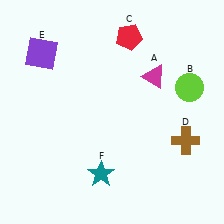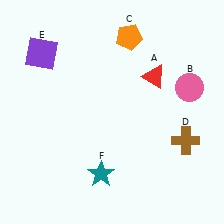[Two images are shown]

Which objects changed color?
A changed from magenta to red. B changed from lime to pink. C changed from red to orange.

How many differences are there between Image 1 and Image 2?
There are 3 differences between the two images.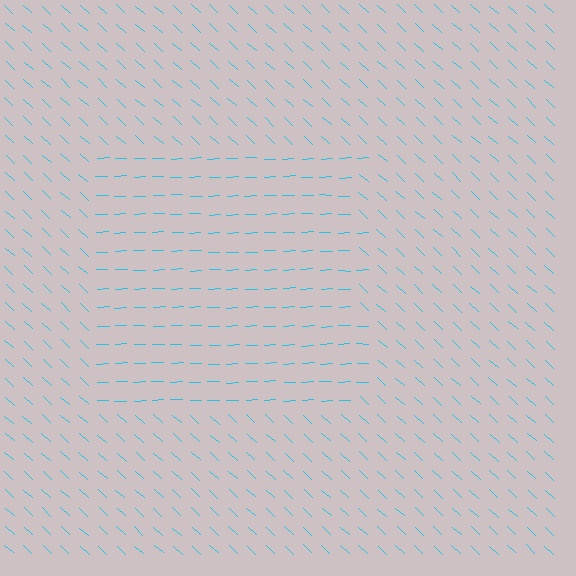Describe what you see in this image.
The image is filled with small cyan line segments. A rectangle region in the image has lines oriented differently from the surrounding lines, creating a visible texture boundary.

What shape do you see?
I see a rectangle.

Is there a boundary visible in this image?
Yes, there is a texture boundary formed by a change in line orientation.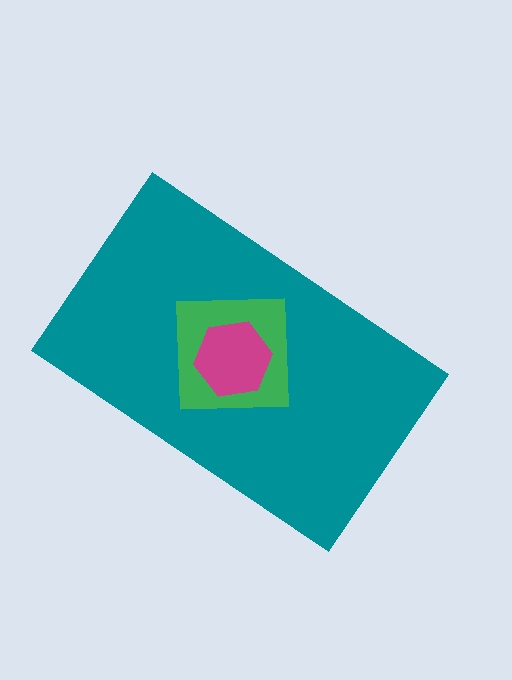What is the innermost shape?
The magenta hexagon.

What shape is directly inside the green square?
The magenta hexagon.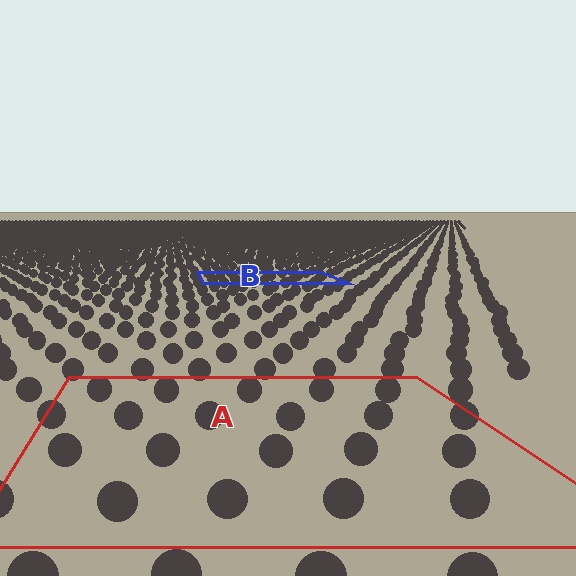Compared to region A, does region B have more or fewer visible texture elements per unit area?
Region B has more texture elements per unit area — they are packed more densely because it is farther away.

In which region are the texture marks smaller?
The texture marks are smaller in region B, because it is farther away.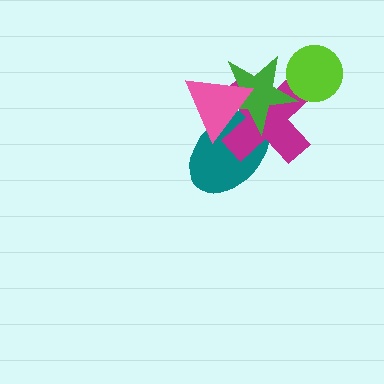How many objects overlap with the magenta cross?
4 objects overlap with the magenta cross.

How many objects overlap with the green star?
4 objects overlap with the green star.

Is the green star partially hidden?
Yes, it is partially covered by another shape.